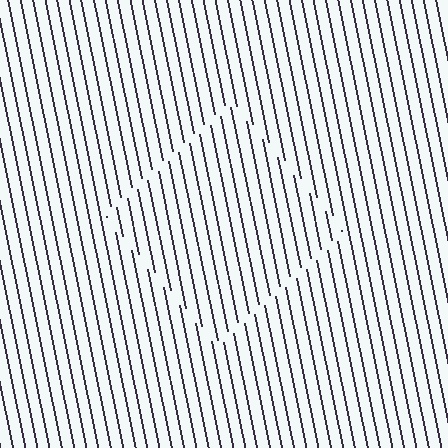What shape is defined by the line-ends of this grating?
An illusory square. The interior of the shape contains the same grating, shifted by half a period — the contour is defined by the phase discontinuity where line-ends from the inner and outer gratings abut.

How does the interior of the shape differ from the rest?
The interior of the shape contains the same grating, shifted by half a period — the contour is defined by the phase discontinuity where line-ends from the inner and outer gratings abut.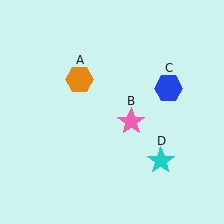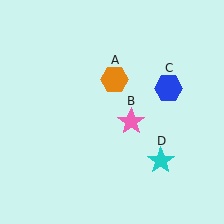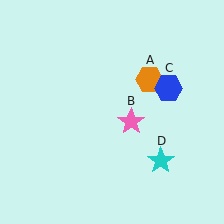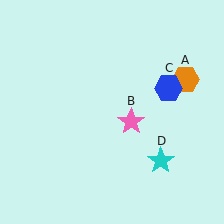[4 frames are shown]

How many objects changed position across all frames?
1 object changed position: orange hexagon (object A).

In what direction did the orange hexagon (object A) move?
The orange hexagon (object A) moved right.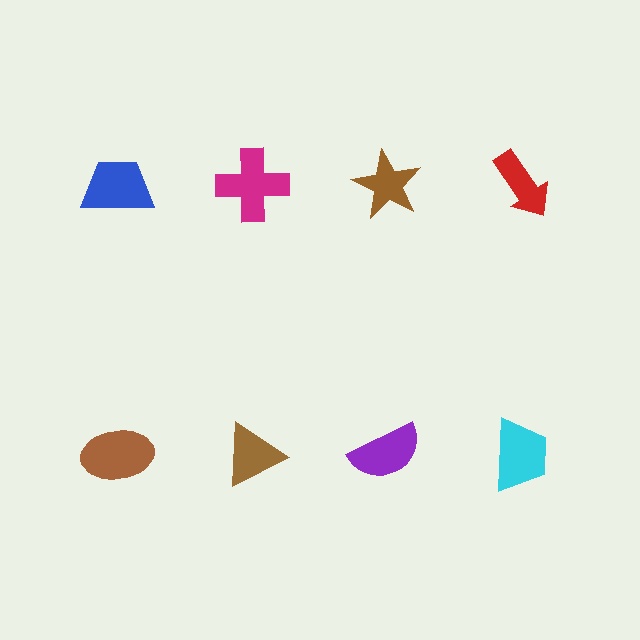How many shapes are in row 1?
4 shapes.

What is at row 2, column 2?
A brown triangle.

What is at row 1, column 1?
A blue trapezoid.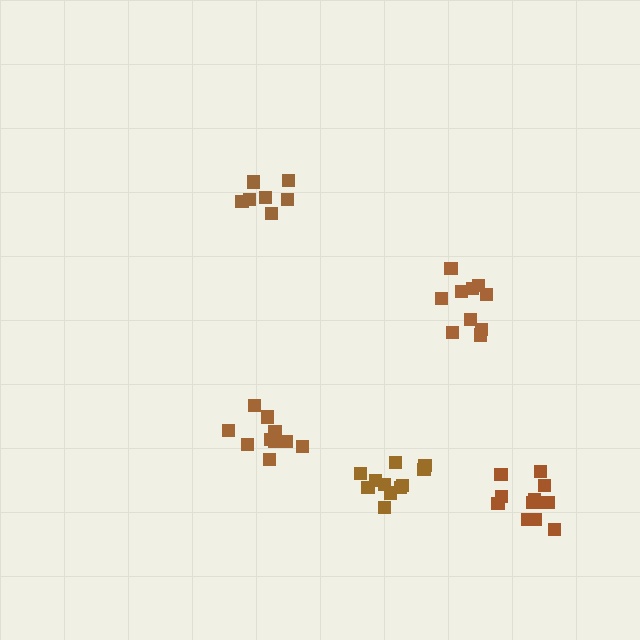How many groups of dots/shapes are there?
There are 5 groups.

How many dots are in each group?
Group 1: 11 dots, Group 2: 7 dots, Group 3: 10 dots, Group 4: 12 dots, Group 5: 10 dots (50 total).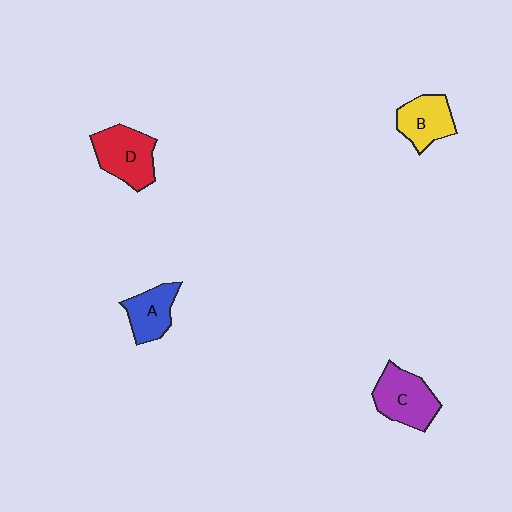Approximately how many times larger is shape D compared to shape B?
Approximately 1.2 times.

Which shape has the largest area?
Shape C (purple).